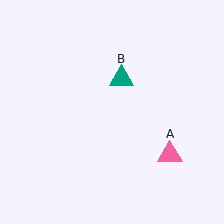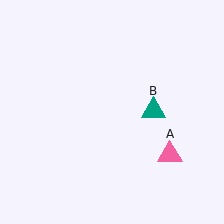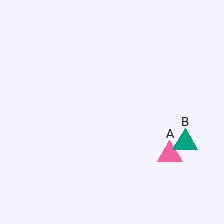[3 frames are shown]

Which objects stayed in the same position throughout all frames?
Pink triangle (object A) remained stationary.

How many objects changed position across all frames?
1 object changed position: teal triangle (object B).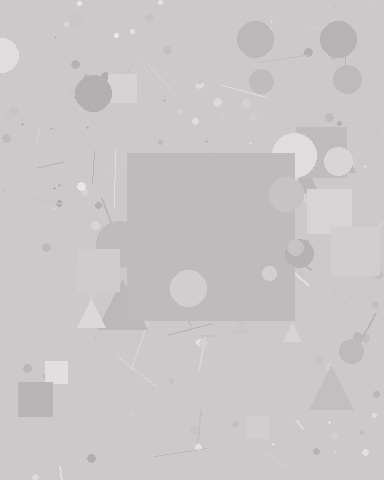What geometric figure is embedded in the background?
A square is embedded in the background.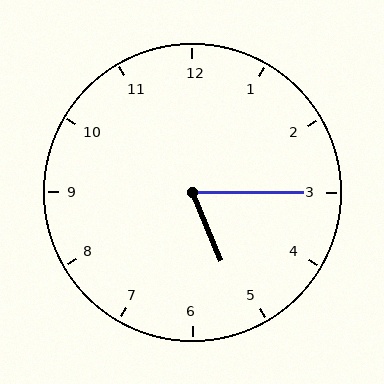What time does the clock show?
5:15.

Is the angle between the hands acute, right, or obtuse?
It is acute.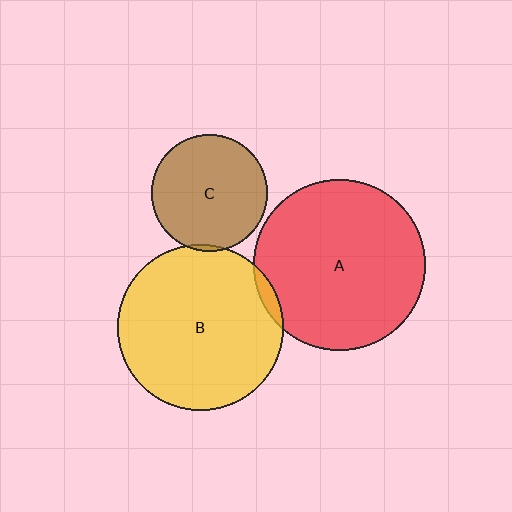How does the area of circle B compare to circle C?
Approximately 2.0 times.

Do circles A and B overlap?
Yes.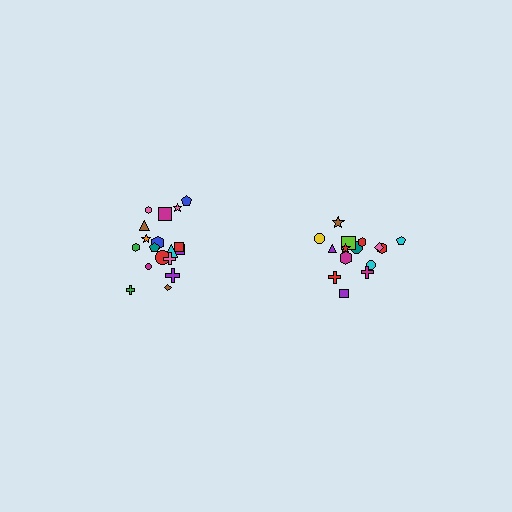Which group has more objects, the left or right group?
The left group.